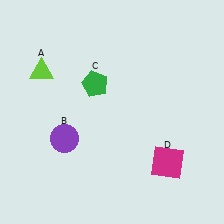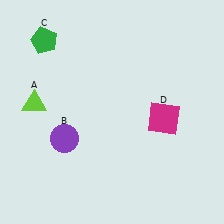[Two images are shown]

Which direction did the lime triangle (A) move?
The lime triangle (A) moved down.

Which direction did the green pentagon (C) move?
The green pentagon (C) moved left.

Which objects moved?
The objects that moved are: the lime triangle (A), the green pentagon (C), the magenta square (D).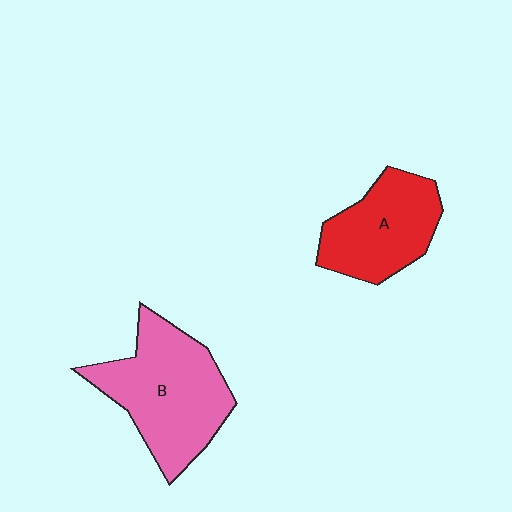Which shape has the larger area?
Shape B (pink).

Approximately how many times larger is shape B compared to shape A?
Approximately 1.4 times.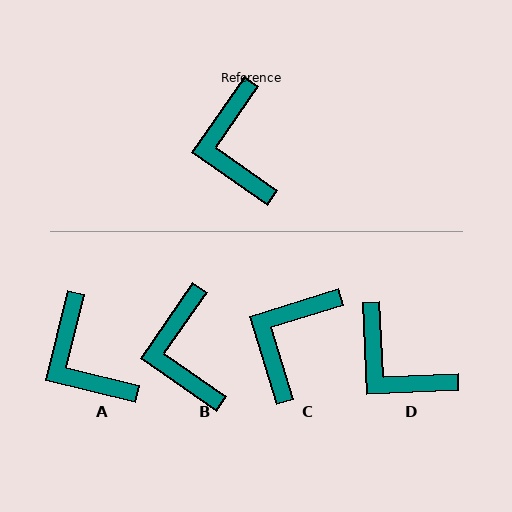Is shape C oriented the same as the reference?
No, it is off by about 38 degrees.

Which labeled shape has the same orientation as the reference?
B.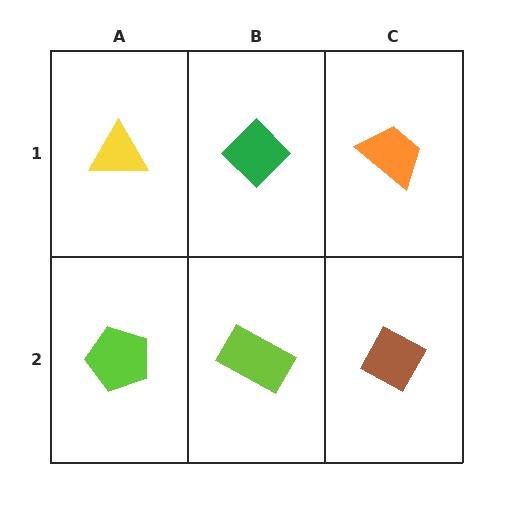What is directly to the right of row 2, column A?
A lime rectangle.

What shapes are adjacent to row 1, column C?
A brown diamond (row 2, column C), a green diamond (row 1, column B).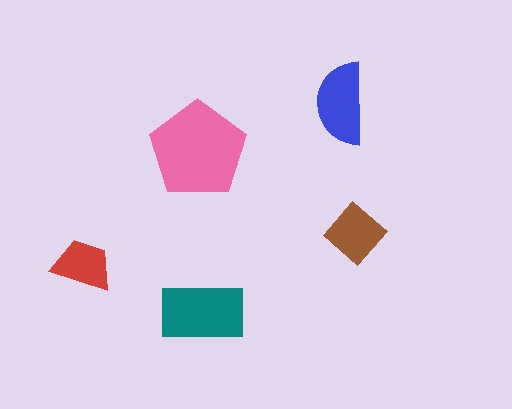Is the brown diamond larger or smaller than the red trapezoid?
Larger.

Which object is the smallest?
The red trapezoid.